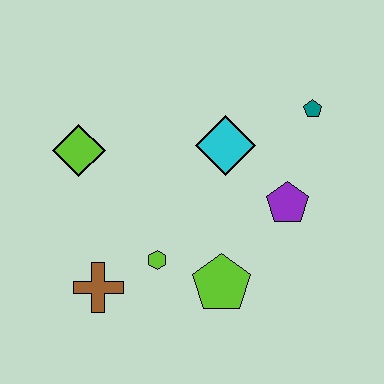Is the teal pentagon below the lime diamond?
No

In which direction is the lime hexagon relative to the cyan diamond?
The lime hexagon is below the cyan diamond.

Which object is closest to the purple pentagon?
The cyan diamond is closest to the purple pentagon.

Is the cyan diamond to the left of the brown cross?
No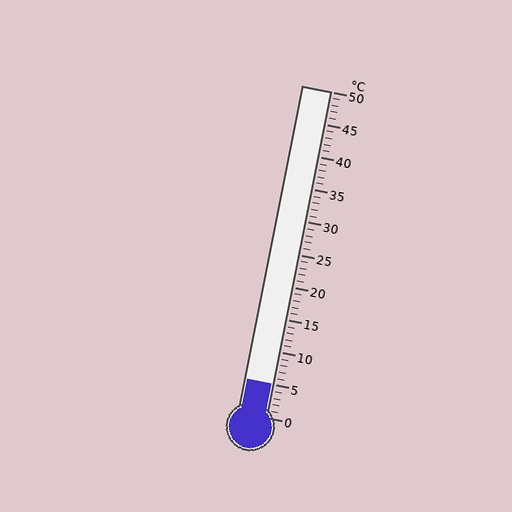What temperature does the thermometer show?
The thermometer shows approximately 5°C.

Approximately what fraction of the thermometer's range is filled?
The thermometer is filled to approximately 10% of its range.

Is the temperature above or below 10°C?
The temperature is below 10°C.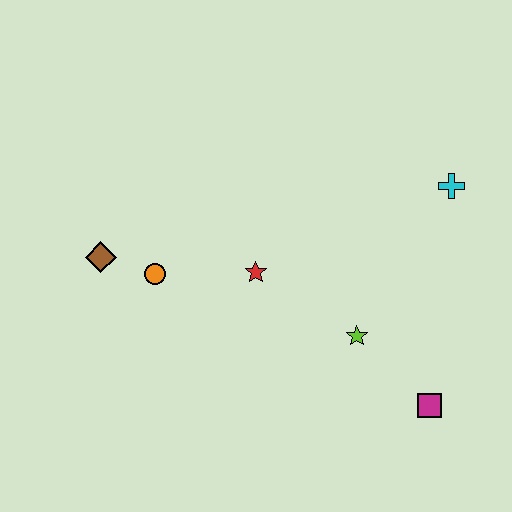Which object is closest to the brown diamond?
The orange circle is closest to the brown diamond.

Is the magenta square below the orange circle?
Yes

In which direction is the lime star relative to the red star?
The lime star is to the right of the red star.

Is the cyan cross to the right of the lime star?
Yes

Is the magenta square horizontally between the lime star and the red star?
No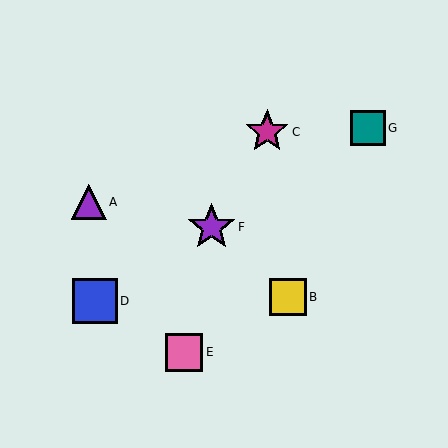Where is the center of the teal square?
The center of the teal square is at (368, 128).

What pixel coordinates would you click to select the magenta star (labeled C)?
Click at (267, 132) to select the magenta star C.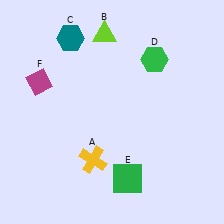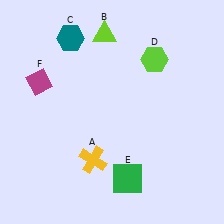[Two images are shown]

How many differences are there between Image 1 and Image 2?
There is 1 difference between the two images.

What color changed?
The hexagon (D) changed from green in Image 1 to lime in Image 2.